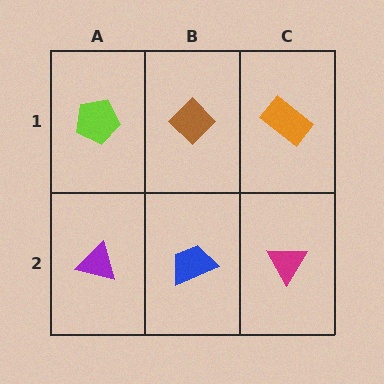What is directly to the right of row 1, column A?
A brown diamond.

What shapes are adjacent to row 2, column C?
An orange rectangle (row 1, column C), a blue trapezoid (row 2, column B).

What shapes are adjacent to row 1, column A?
A purple triangle (row 2, column A), a brown diamond (row 1, column B).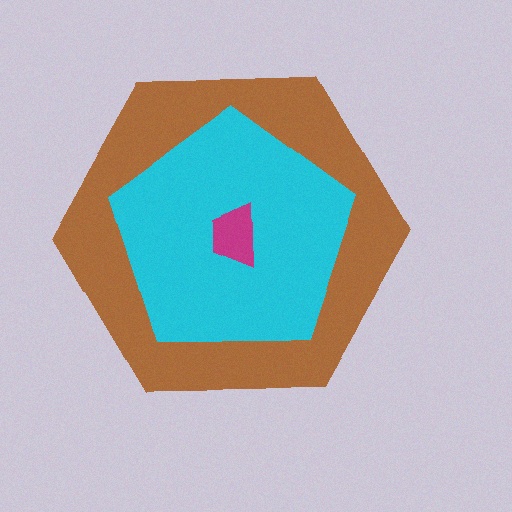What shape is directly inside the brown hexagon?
The cyan pentagon.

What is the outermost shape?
The brown hexagon.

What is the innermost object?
The magenta trapezoid.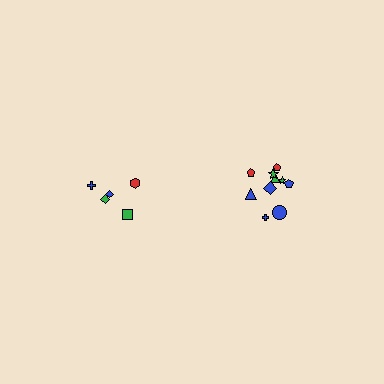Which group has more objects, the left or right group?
The right group.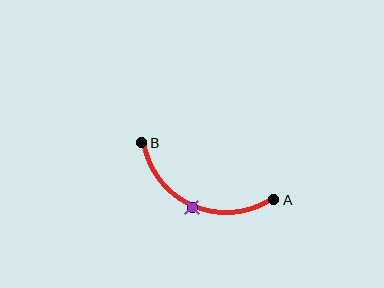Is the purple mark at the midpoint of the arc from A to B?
Yes. The purple mark lies on the arc at equal arc-length from both A and B — it is the arc midpoint.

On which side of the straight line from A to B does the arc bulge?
The arc bulges below the straight line connecting A and B.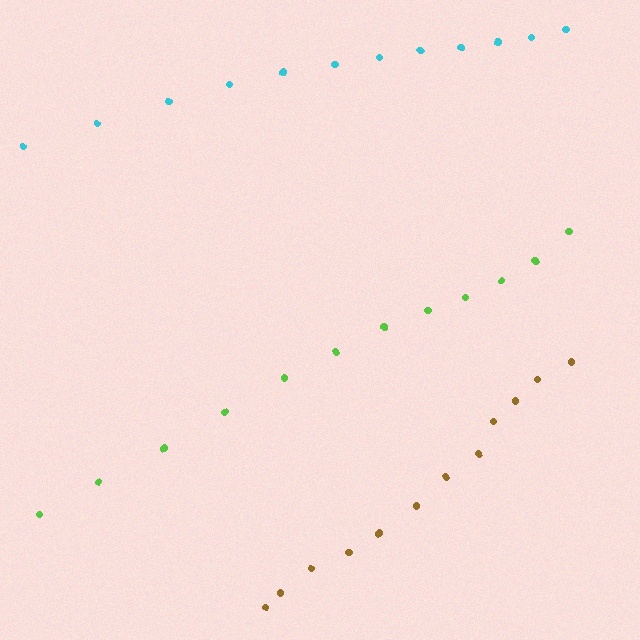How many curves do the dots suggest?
There are 3 distinct paths.